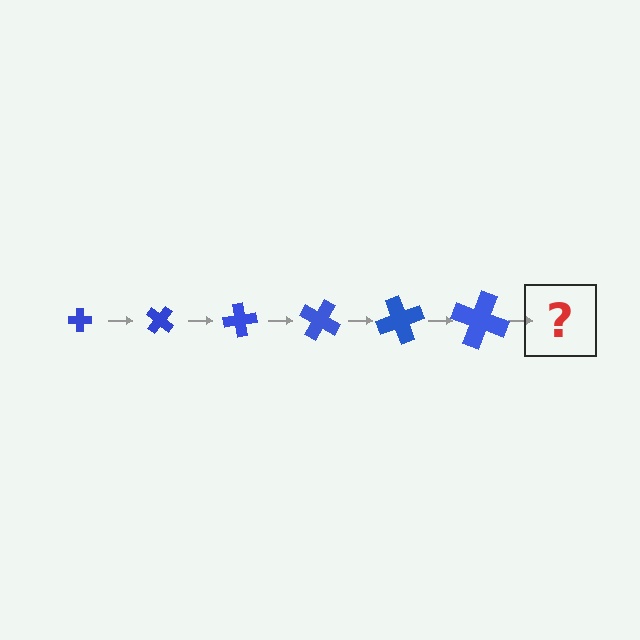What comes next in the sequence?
The next element should be a cross, larger than the previous one and rotated 240 degrees from the start.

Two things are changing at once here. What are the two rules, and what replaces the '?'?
The two rules are that the cross grows larger each step and it rotates 40 degrees each step. The '?' should be a cross, larger than the previous one and rotated 240 degrees from the start.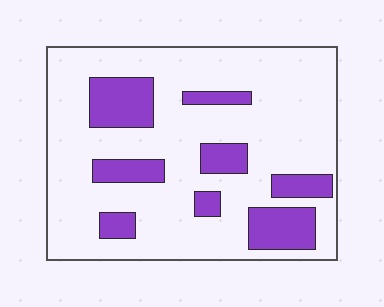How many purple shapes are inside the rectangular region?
8.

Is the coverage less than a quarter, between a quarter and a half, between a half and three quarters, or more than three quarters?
Less than a quarter.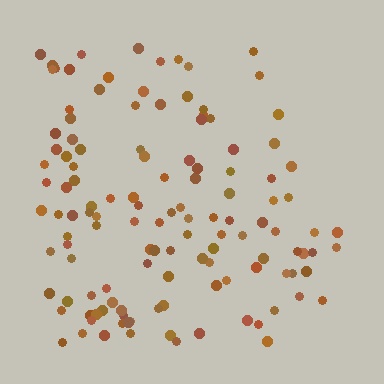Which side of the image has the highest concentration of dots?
The left.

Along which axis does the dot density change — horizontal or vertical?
Horizontal.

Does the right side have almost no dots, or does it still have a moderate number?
Still a moderate number, just noticeably fewer than the left.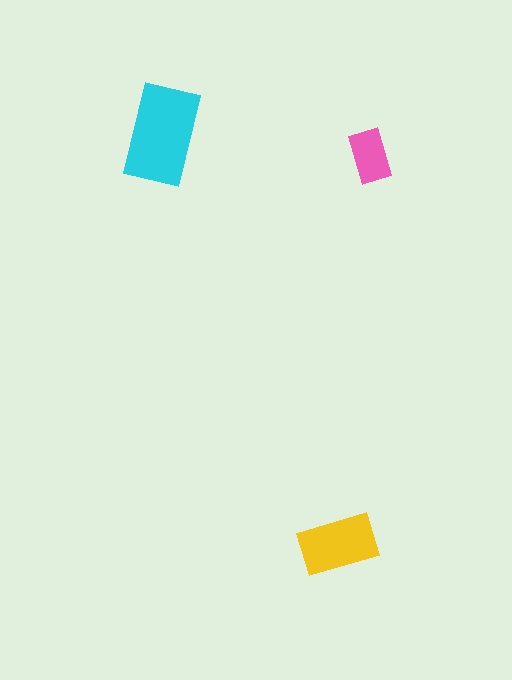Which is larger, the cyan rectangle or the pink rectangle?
The cyan one.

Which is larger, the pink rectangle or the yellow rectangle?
The yellow one.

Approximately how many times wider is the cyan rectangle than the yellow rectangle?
About 1.5 times wider.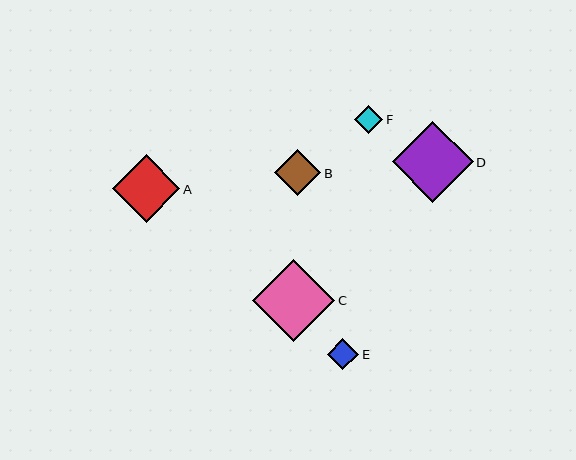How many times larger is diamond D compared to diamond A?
Diamond D is approximately 1.2 times the size of diamond A.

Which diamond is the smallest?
Diamond F is the smallest with a size of approximately 28 pixels.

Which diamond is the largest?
Diamond C is the largest with a size of approximately 82 pixels.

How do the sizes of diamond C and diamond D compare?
Diamond C and diamond D are approximately the same size.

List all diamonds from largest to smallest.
From largest to smallest: C, D, A, B, E, F.